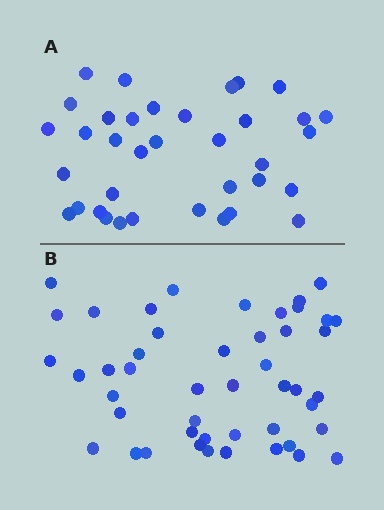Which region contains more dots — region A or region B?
Region B (the bottom region) has more dots.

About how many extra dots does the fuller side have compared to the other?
Region B has roughly 12 or so more dots than region A.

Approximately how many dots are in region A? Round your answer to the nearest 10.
About 40 dots. (The exact count is 36, which rounds to 40.)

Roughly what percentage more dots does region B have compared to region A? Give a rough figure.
About 30% more.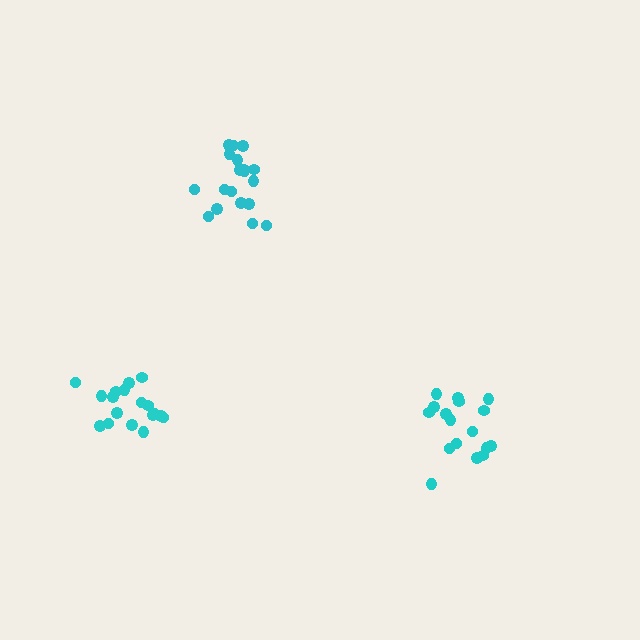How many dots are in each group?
Group 1: 18 dots, Group 2: 17 dots, Group 3: 19 dots (54 total).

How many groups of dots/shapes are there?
There are 3 groups.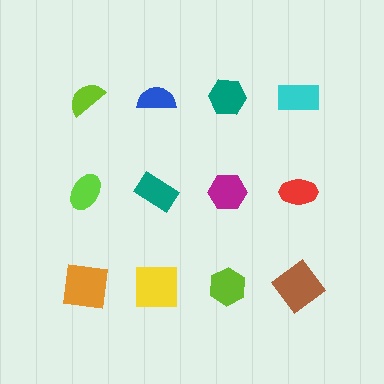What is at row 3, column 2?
A yellow square.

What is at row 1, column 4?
A cyan rectangle.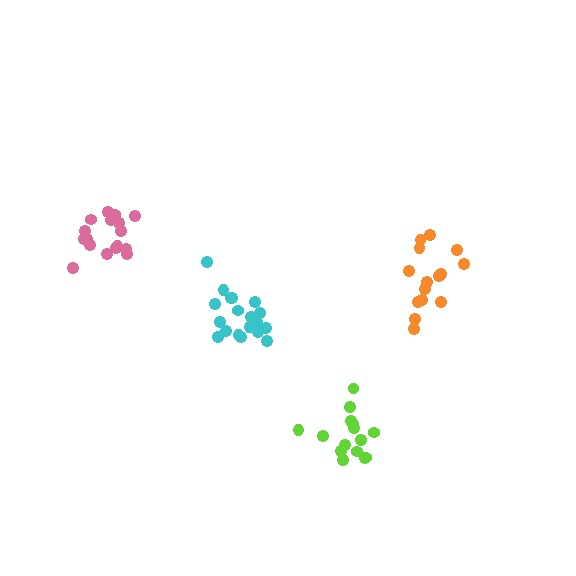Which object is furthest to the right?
The orange cluster is rightmost.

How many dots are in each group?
Group 1: 15 dots, Group 2: 19 dots, Group 3: 15 dots, Group 4: 17 dots (66 total).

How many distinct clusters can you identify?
There are 4 distinct clusters.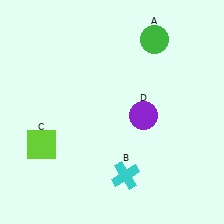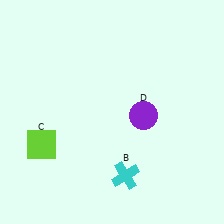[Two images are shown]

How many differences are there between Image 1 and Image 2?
There is 1 difference between the two images.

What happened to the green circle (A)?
The green circle (A) was removed in Image 2. It was in the top-right area of Image 1.